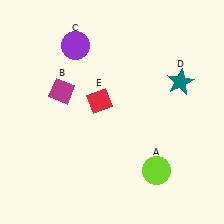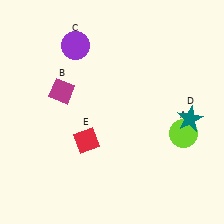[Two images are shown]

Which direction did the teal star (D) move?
The teal star (D) moved down.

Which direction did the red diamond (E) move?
The red diamond (E) moved down.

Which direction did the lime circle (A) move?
The lime circle (A) moved up.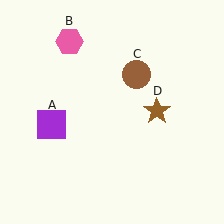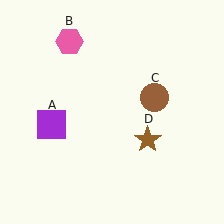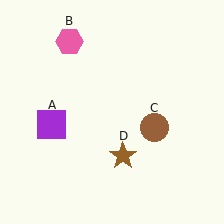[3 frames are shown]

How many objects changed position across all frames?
2 objects changed position: brown circle (object C), brown star (object D).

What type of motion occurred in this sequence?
The brown circle (object C), brown star (object D) rotated clockwise around the center of the scene.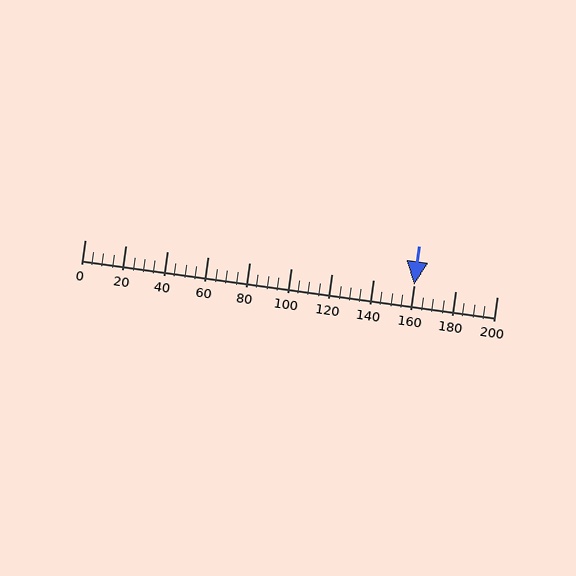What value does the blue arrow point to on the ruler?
The blue arrow points to approximately 160.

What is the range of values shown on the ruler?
The ruler shows values from 0 to 200.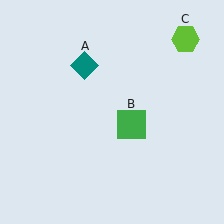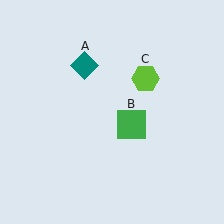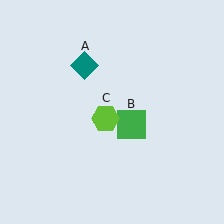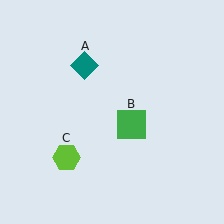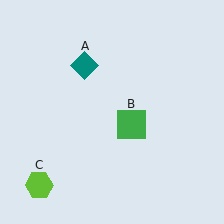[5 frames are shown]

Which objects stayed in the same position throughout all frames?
Teal diamond (object A) and green square (object B) remained stationary.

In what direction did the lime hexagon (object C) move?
The lime hexagon (object C) moved down and to the left.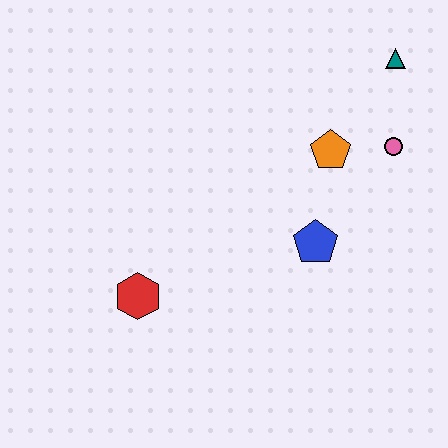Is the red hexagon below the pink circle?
Yes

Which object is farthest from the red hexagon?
The teal triangle is farthest from the red hexagon.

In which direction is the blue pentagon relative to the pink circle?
The blue pentagon is below the pink circle.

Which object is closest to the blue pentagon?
The orange pentagon is closest to the blue pentagon.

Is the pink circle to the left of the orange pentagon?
No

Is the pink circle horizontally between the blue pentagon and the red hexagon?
No